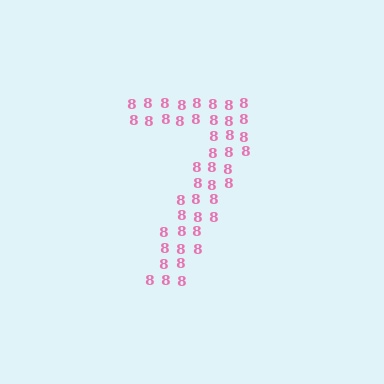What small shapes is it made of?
It is made of small digit 8's.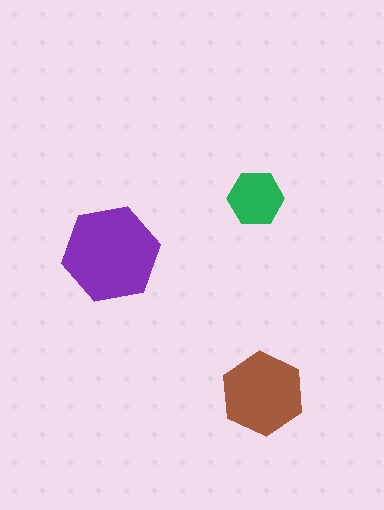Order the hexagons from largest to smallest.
the purple one, the brown one, the green one.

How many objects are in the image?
There are 3 objects in the image.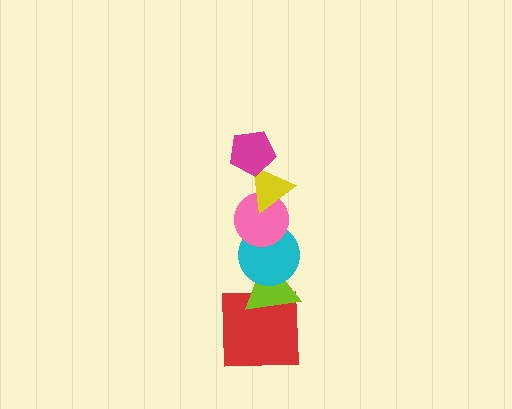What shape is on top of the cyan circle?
The pink circle is on top of the cyan circle.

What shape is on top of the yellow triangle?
The magenta pentagon is on top of the yellow triangle.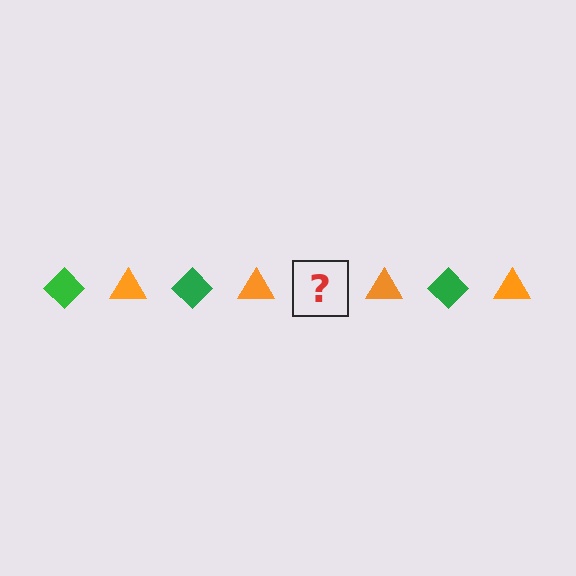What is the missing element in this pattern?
The missing element is a green diamond.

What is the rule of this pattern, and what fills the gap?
The rule is that the pattern alternates between green diamond and orange triangle. The gap should be filled with a green diamond.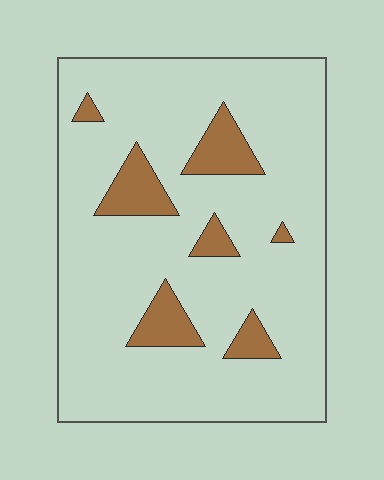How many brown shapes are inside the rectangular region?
7.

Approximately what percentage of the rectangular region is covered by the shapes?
Approximately 15%.